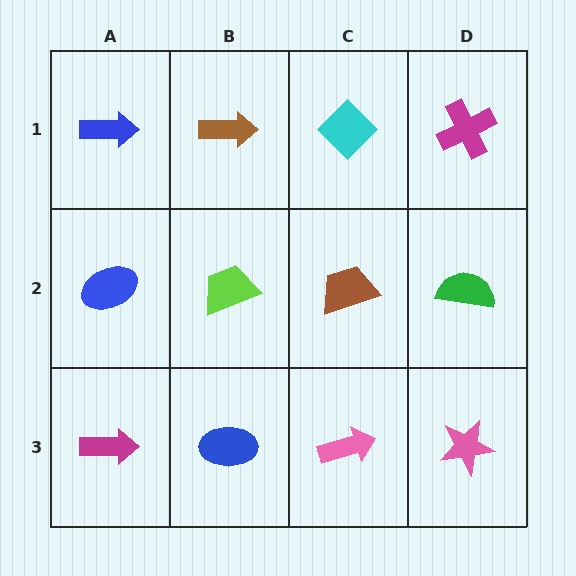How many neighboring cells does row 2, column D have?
3.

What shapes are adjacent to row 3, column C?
A brown trapezoid (row 2, column C), a blue ellipse (row 3, column B), a pink star (row 3, column D).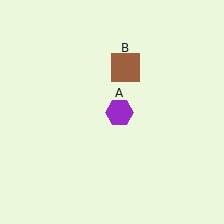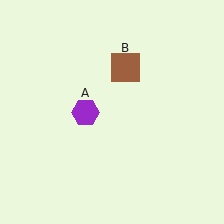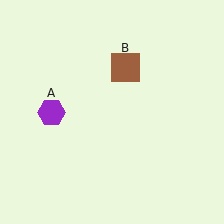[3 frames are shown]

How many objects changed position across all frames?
1 object changed position: purple hexagon (object A).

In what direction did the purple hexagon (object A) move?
The purple hexagon (object A) moved left.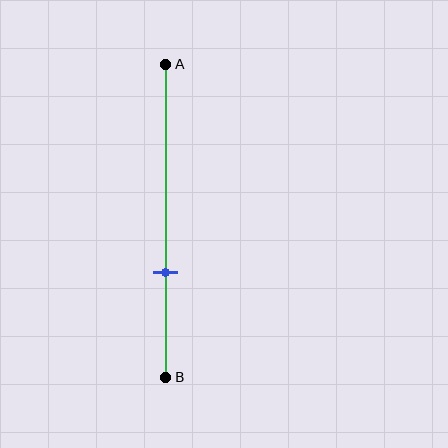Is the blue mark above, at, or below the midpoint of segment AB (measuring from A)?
The blue mark is below the midpoint of segment AB.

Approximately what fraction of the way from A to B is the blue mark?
The blue mark is approximately 65% of the way from A to B.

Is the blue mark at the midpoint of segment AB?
No, the mark is at about 65% from A, not at the 50% midpoint.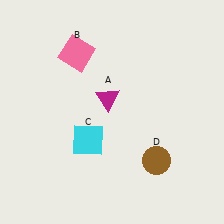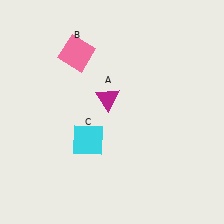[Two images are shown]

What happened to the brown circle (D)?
The brown circle (D) was removed in Image 2. It was in the bottom-right area of Image 1.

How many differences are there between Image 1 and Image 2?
There is 1 difference between the two images.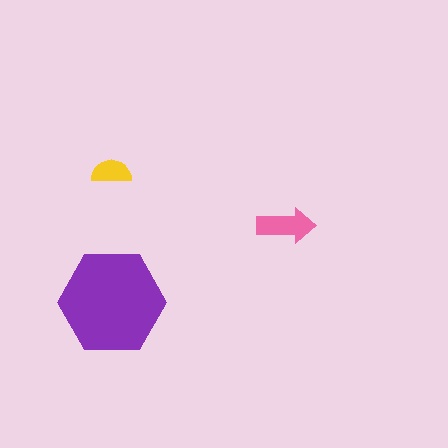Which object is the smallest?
The yellow semicircle.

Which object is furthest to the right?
The pink arrow is rightmost.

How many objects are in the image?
There are 3 objects in the image.